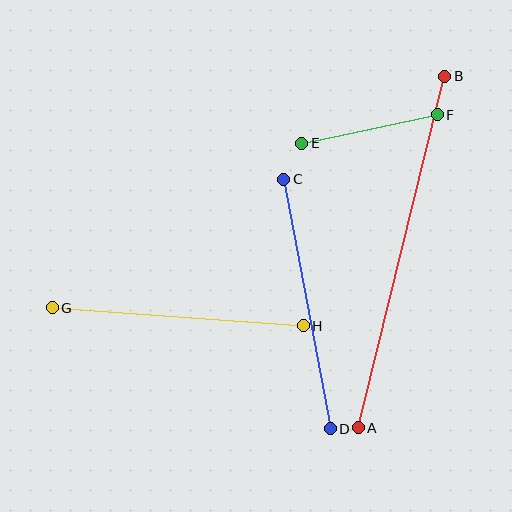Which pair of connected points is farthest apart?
Points A and B are farthest apart.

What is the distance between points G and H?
The distance is approximately 252 pixels.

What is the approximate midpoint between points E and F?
The midpoint is at approximately (370, 129) pixels.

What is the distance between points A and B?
The distance is approximately 362 pixels.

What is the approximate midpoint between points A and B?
The midpoint is at approximately (401, 252) pixels.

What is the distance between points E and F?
The distance is approximately 138 pixels.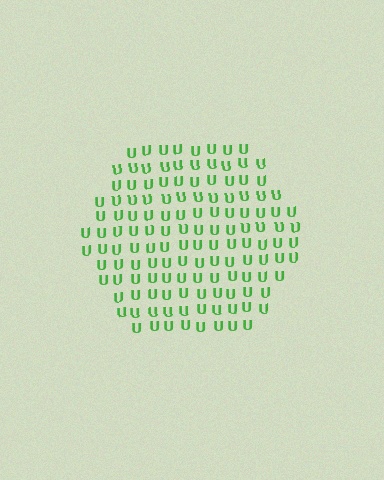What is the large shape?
The large shape is a hexagon.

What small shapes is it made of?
It is made of small letter U's.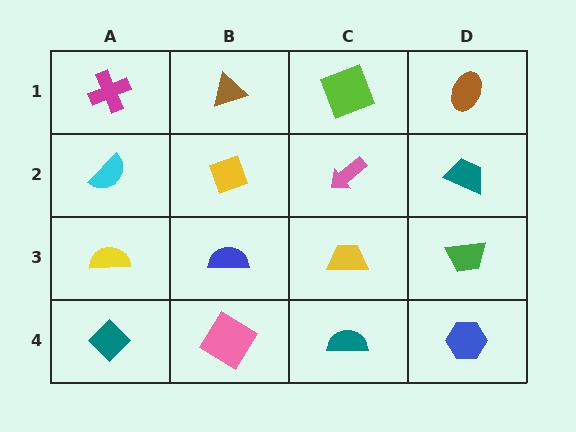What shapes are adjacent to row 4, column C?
A yellow trapezoid (row 3, column C), a pink diamond (row 4, column B), a blue hexagon (row 4, column D).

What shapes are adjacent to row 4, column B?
A blue semicircle (row 3, column B), a teal diamond (row 4, column A), a teal semicircle (row 4, column C).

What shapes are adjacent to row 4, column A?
A yellow semicircle (row 3, column A), a pink diamond (row 4, column B).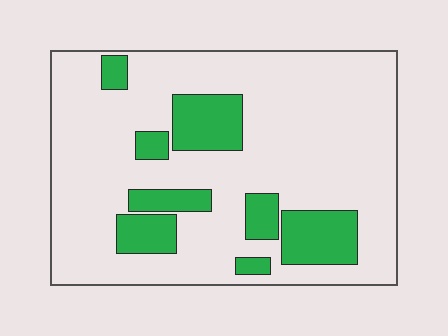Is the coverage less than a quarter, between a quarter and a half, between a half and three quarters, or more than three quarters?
Less than a quarter.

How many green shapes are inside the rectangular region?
8.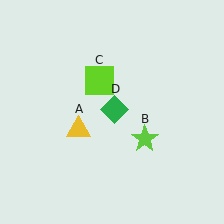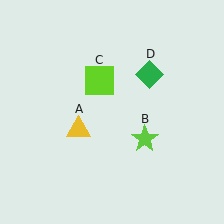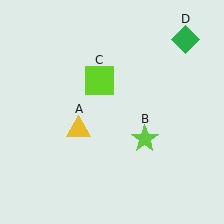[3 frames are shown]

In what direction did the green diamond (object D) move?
The green diamond (object D) moved up and to the right.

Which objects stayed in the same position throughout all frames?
Yellow triangle (object A) and lime star (object B) and lime square (object C) remained stationary.